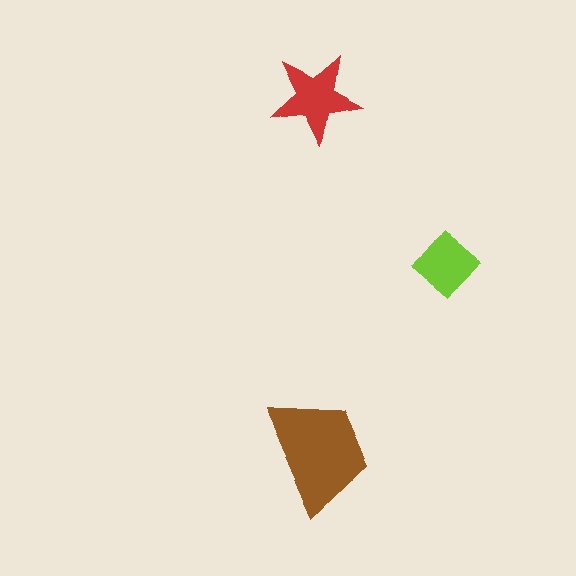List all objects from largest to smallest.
The brown trapezoid, the red star, the lime diamond.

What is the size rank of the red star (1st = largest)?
2nd.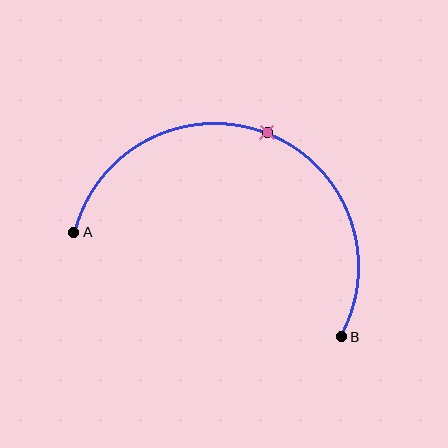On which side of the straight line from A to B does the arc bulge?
The arc bulges above the straight line connecting A and B.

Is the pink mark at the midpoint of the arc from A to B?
Yes. The pink mark lies on the arc at equal arc-length from both A and B — it is the arc midpoint.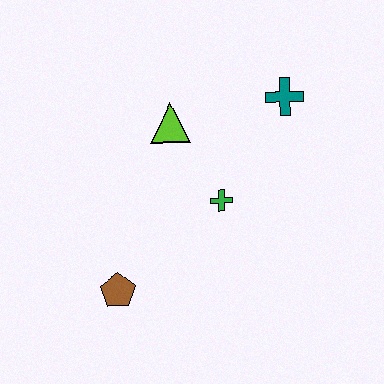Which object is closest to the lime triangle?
The green cross is closest to the lime triangle.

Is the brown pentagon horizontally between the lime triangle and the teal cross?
No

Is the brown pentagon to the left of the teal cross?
Yes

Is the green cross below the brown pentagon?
No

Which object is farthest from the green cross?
The brown pentagon is farthest from the green cross.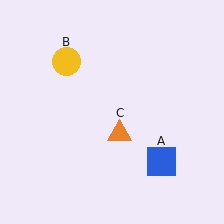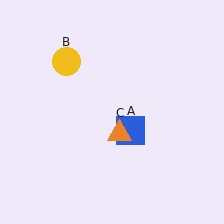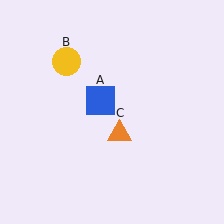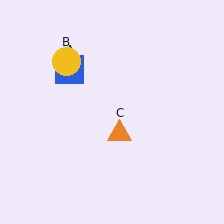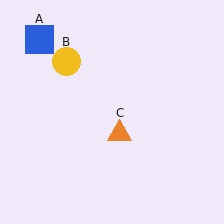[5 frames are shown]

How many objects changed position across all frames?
1 object changed position: blue square (object A).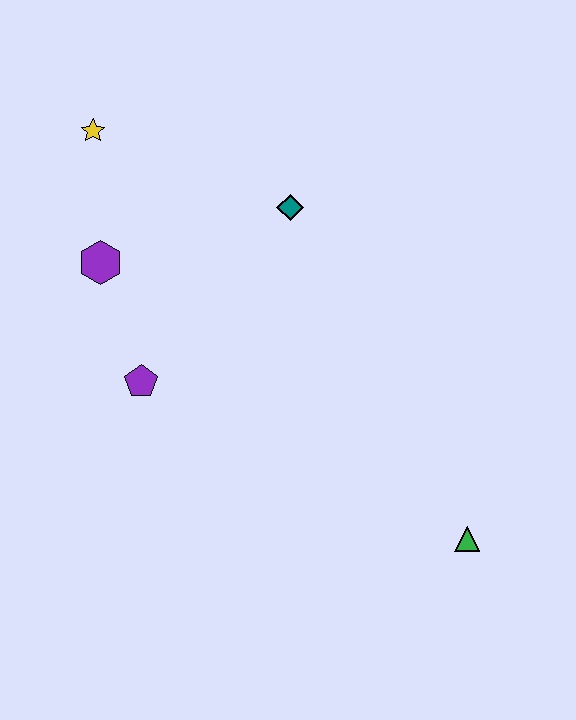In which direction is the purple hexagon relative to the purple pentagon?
The purple hexagon is above the purple pentagon.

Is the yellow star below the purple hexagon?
No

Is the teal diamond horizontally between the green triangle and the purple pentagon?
Yes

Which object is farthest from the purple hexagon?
The green triangle is farthest from the purple hexagon.